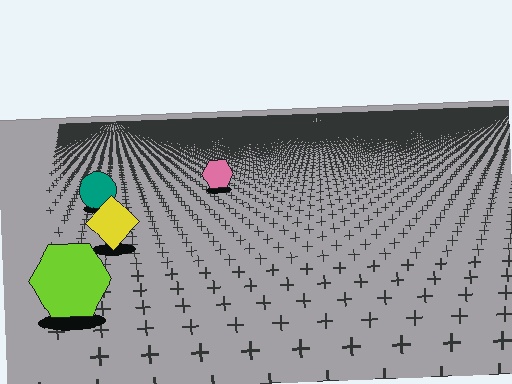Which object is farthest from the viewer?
The pink hexagon is farthest from the viewer. It appears smaller and the ground texture around it is denser.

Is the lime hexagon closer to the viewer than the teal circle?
Yes. The lime hexagon is closer — you can tell from the texture gradient: the ground texture is coarser near it.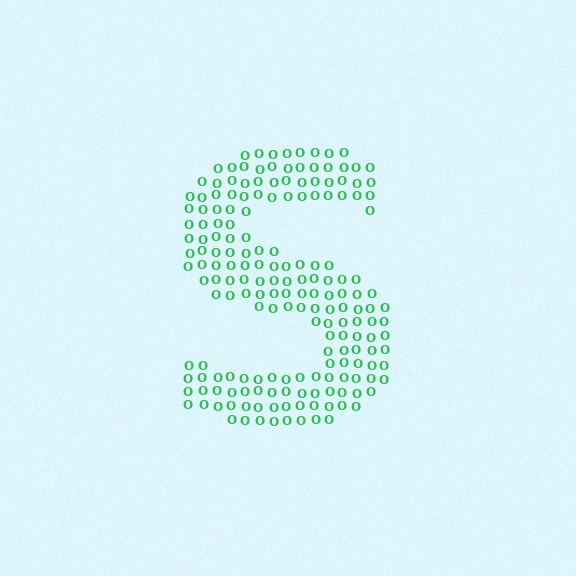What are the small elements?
The small elements are letter O's.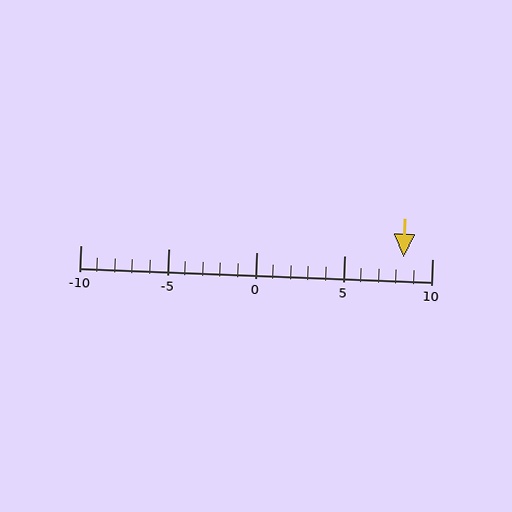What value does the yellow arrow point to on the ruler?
The yellow arrow points to approximately 8.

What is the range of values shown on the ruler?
The ruler shows values from -10 to 10.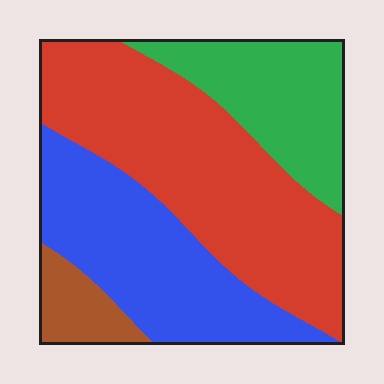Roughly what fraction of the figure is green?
Green takes up about one fifth (1/5) of the figure.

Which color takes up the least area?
Brown, at roughly 5%.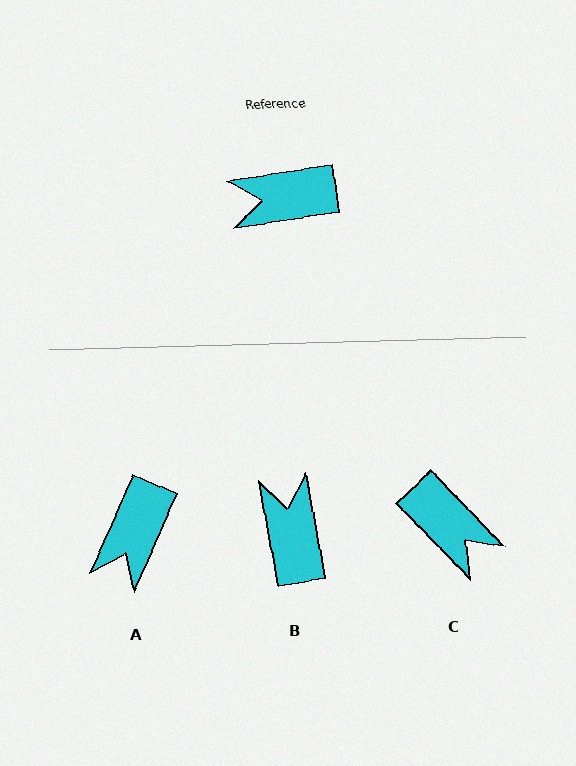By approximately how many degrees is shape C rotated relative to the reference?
Approximately 125 degrees counter-clockwise.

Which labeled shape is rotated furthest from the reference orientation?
C, about 125 degrees away.